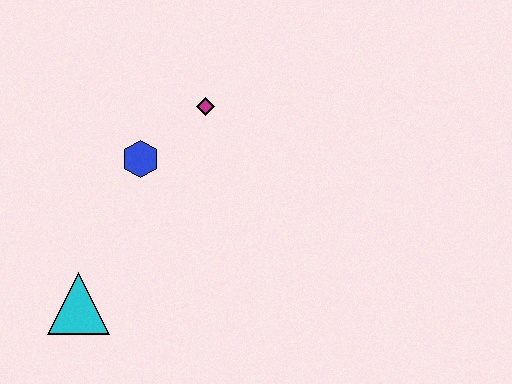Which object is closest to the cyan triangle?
The blue hexagon is closest to the cyan triangle.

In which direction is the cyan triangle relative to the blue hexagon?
The cyan triangle is below the blue hexagon.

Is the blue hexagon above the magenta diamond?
No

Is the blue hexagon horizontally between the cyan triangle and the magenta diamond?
Yes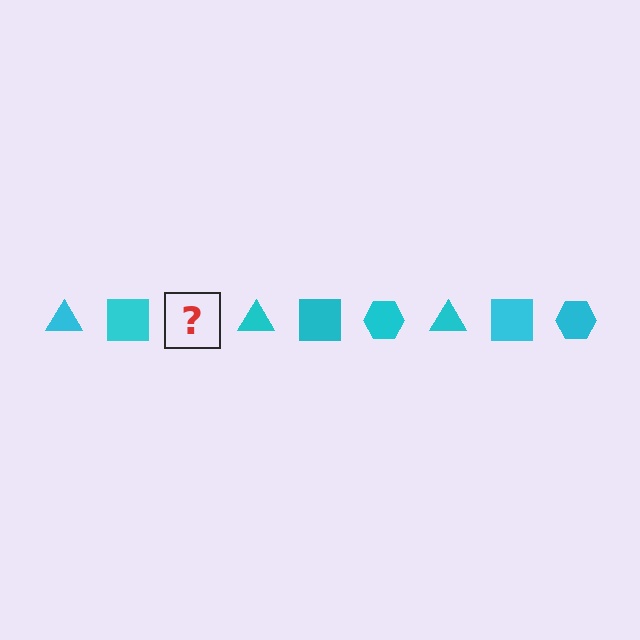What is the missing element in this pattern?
The missing element is a cyan hexagon.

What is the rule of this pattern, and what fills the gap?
The rule is that the pattern cycles through triangle, square, hexagon shapes in cyan. The gap should be filled with a cyan hexagon.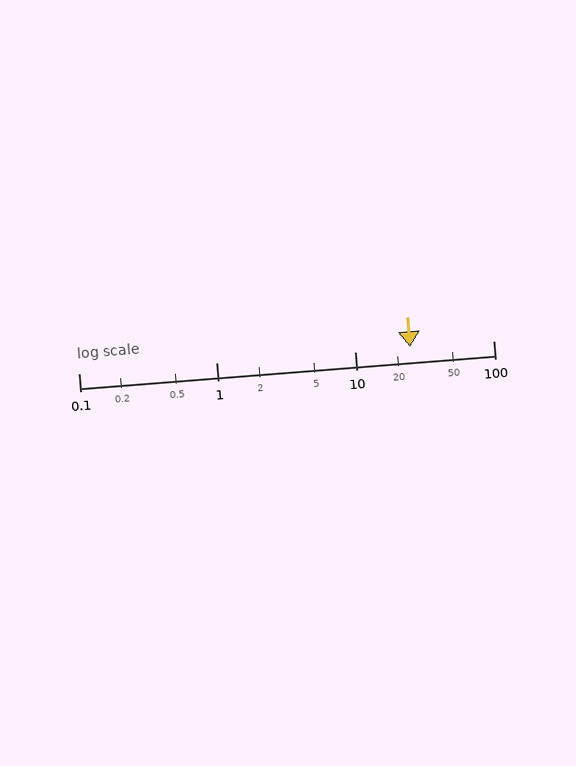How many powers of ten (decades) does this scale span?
The scale spans 3 decades, from 0.1 to 100.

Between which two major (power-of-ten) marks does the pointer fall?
The pointer is between 10 and 100.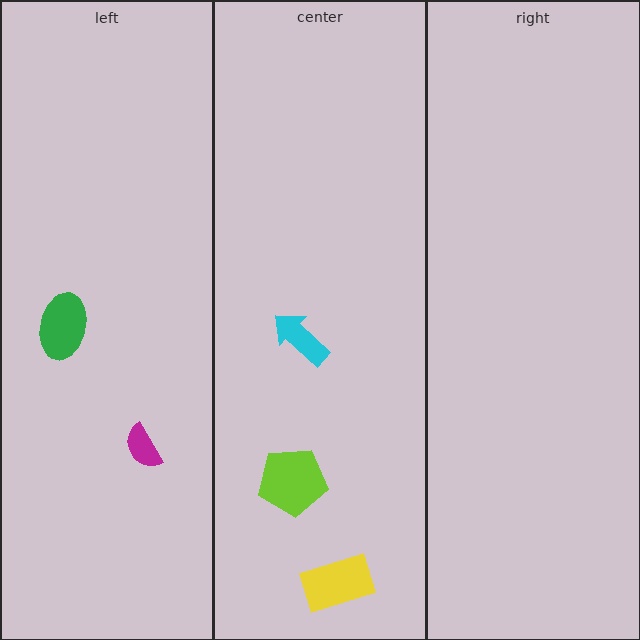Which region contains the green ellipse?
The left region.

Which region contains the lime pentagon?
The center region.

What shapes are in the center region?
The cyan arrow, the lime pentagon, the yellow rectangle.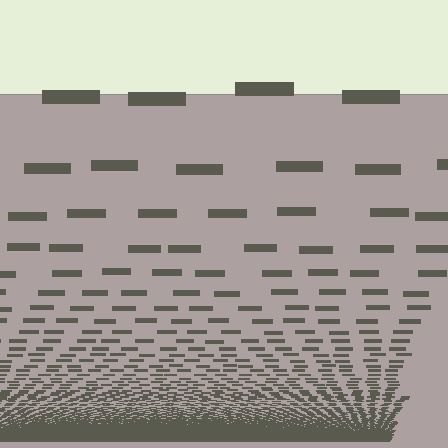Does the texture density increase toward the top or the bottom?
Density increases toward the bottom.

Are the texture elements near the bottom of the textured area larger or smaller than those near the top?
Smaller. The gradient is inverted — elements near the bottom are smaller and denser.